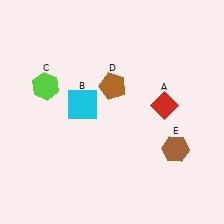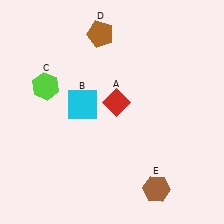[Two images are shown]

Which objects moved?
The objects that moved are: the red diamond (A), the brown pentagon (D), the brown hexagon (E).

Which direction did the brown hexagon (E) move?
The brown hexagon (E) moved down.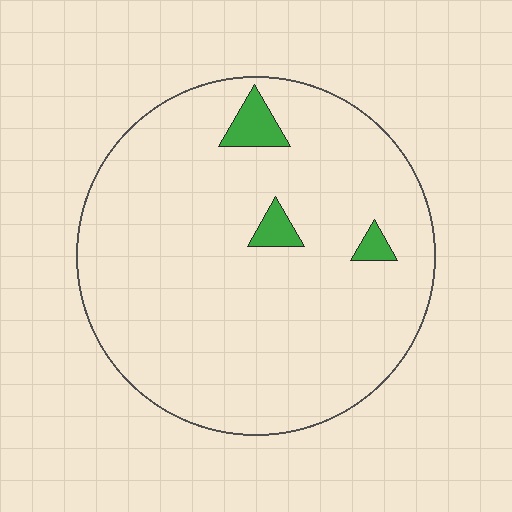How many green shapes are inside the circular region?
3.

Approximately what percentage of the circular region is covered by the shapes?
Approximately 5%.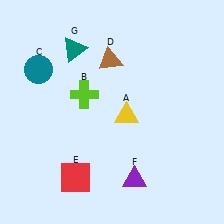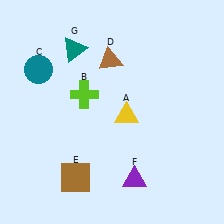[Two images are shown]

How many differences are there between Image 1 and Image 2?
There is 1 difference between the two images.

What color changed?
The square (E) changed from red in Image 1 to brown in Image 2.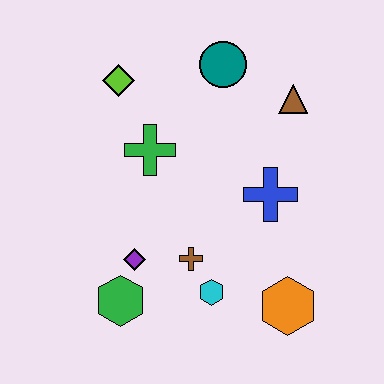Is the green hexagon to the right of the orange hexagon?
No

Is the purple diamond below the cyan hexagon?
No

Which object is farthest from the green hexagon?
The brown triangle is farthest from the green hexagon.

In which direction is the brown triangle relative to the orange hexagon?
The brown triangle is above the orange hexagon.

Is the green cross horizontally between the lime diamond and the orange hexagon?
Yes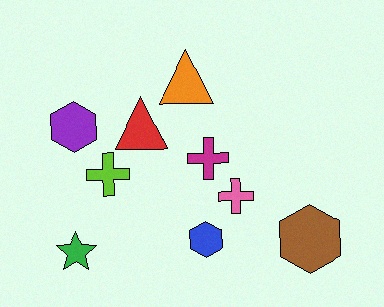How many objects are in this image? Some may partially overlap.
There are 9 objects.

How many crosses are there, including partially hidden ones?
There are 3 crosses.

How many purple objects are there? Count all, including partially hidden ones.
There is 1 purple object.